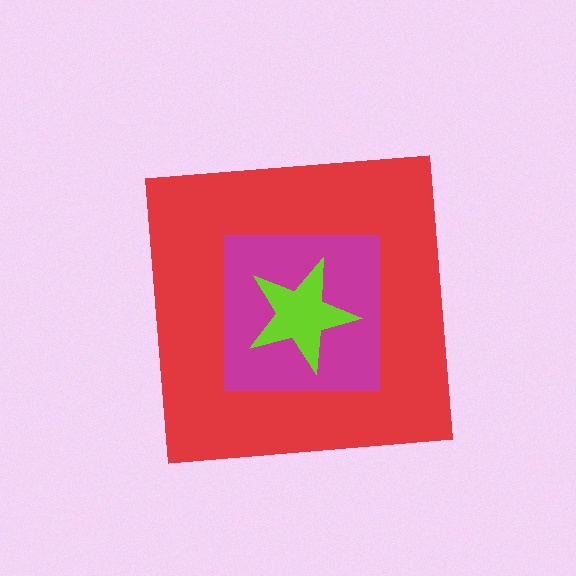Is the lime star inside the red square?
Yes.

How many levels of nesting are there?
3.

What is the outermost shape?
The red square.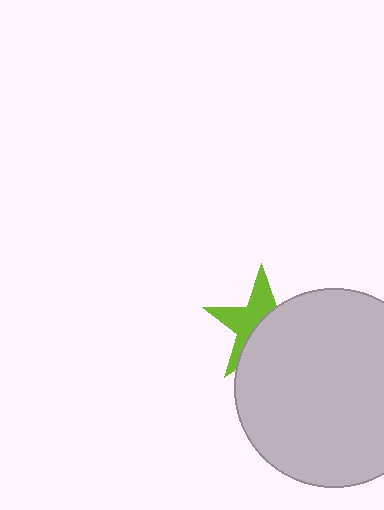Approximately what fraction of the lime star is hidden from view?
Roughly 54% of the lime star is hidden behind the light gray circle.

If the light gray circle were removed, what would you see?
You would see the complete lime star.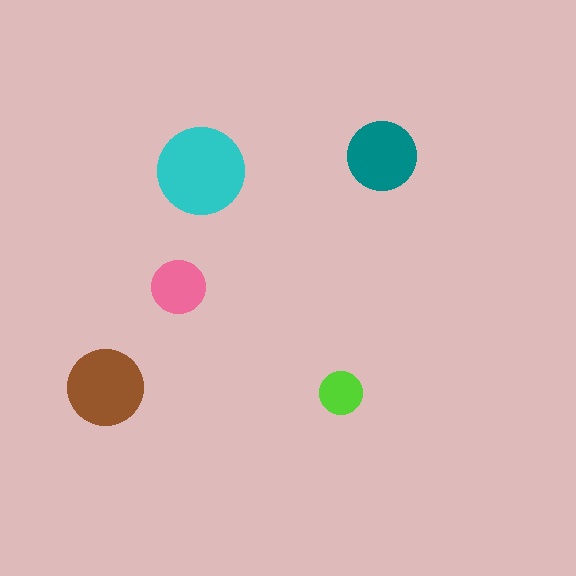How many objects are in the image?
There are 5 objects in the image.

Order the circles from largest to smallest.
the cyan one, the brown one, the teal one, the pink one, the lime one.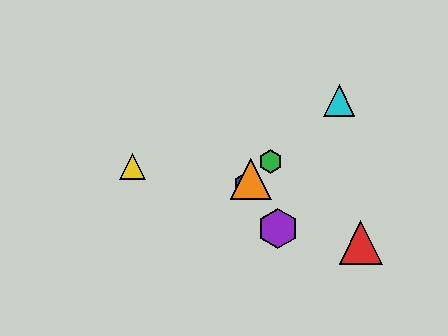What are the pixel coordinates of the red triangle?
The red triangle is at (361, 243).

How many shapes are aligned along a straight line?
4 shapes (the blue hexagon, the green hexagon, the orange triangle, the cyan triangle) are aligned along a straight line.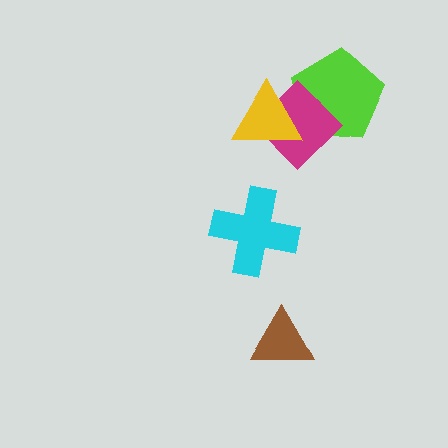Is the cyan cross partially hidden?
No, no other shape covers it.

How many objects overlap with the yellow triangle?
2 objects overlap with the yellow triangle.